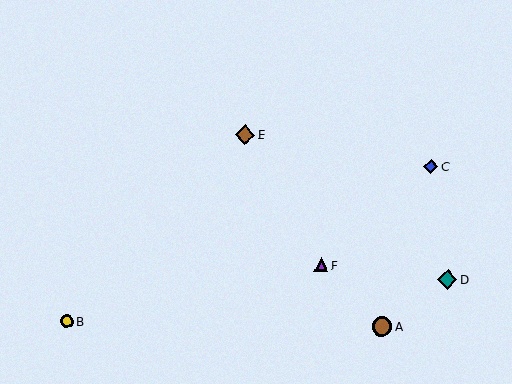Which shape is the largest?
The brown diamond (labeled E) is the largest.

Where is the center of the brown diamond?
The center of the brown diamond is at (245, 135).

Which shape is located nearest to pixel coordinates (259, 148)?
The brown diamond (labeled E) at (245, 135) is nearest to that location.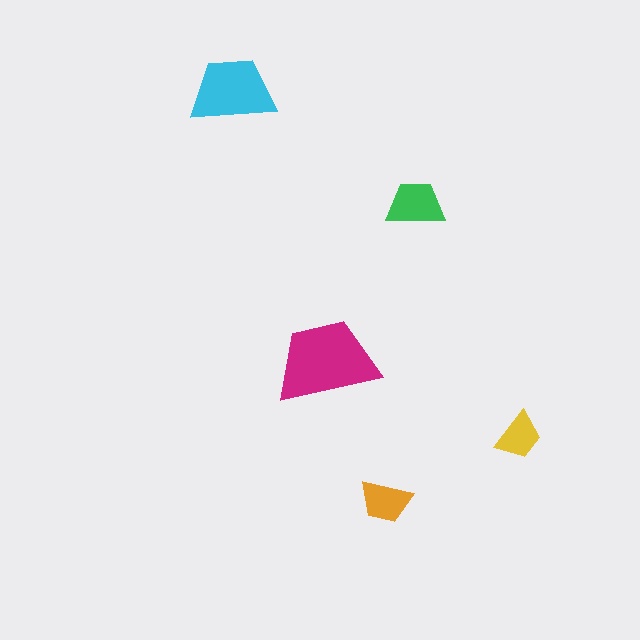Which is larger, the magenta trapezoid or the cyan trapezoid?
The magenta one.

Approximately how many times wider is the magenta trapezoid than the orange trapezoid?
About 2 times wider.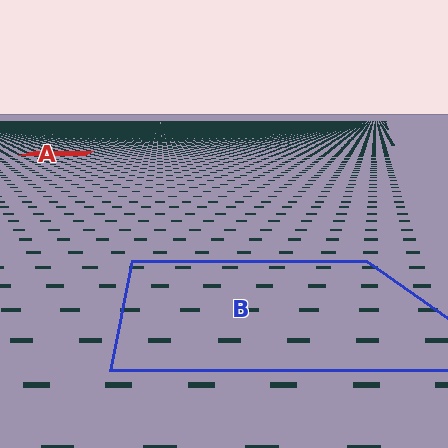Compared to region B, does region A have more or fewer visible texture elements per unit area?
Region A has more texture elements per unit area — they are packed more densely because it is farther away.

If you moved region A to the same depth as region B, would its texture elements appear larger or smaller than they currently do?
They would appear larger. At a closer depth, the same texture elements are projected at a bigger on-screen size.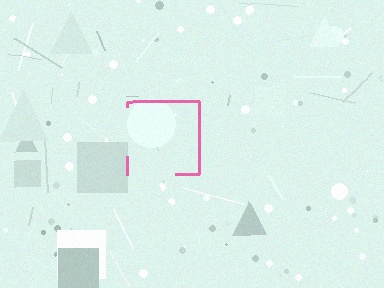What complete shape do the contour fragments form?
The contour fragments form a square.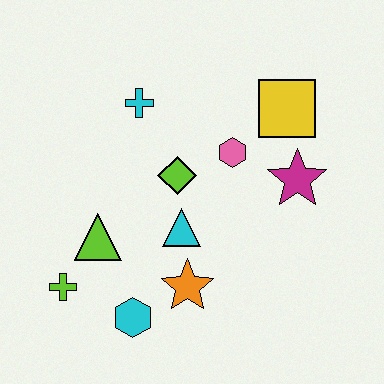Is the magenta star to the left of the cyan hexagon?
No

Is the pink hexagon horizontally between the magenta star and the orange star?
Yes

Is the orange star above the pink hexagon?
No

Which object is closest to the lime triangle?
The lime cross is closest to the lime triangle.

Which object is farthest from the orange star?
The yellow square is farthest from the orange star.